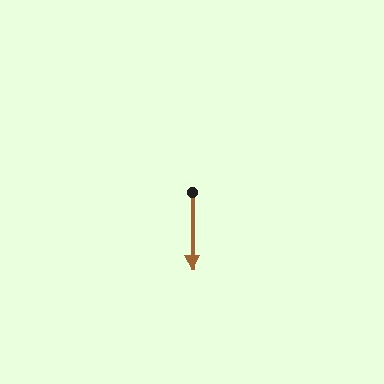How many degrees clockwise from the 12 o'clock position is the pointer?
Approximately 180 degrees.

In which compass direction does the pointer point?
South.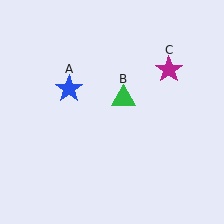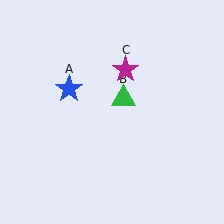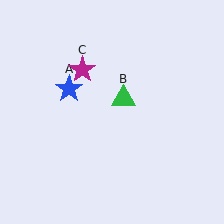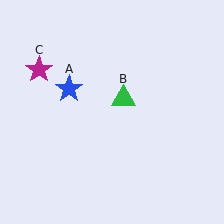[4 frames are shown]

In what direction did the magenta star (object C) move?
The magenta star (object C) moved left.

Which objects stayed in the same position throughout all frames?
Blue star (object A) and green triangle (object B) remained stationary.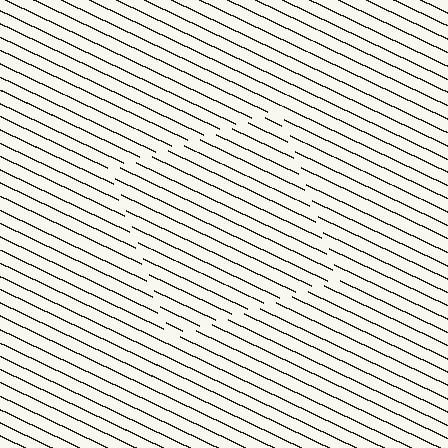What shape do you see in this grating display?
An illusory square. The interior of the shape contains the same grating, shifted by half a period — the contour is defined by the phase discontinuity where line-ends from the inner and outer gratings abut.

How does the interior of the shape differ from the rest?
The interior of the shape contains the same grating, shifted by half a period — the contour is defined by the phase discontinuity where line-ends from the inner and outer gratings abut.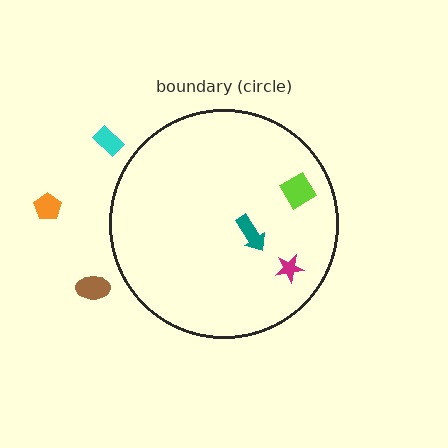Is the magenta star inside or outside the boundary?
Inside.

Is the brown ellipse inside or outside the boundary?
Outside.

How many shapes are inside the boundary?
3 inside, 3 outside.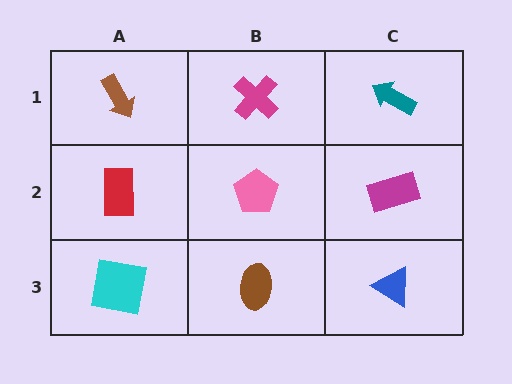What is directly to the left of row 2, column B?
A red rectangle.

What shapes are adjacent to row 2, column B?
A magenta cross (row 1, column B), a brown ellipse (row 3, column B), a red rectangle (row 2, column A), a magenta rectangle (row 2, column C).